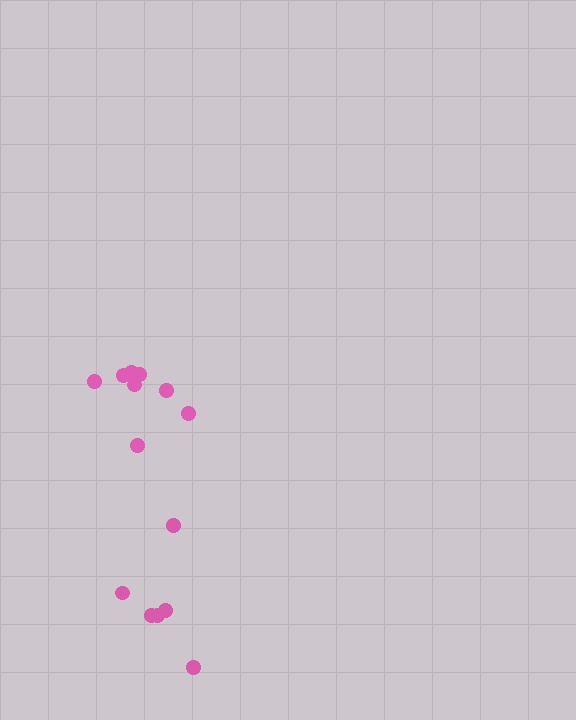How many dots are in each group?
Group 1: 8 dots, Group 2: 6 dots (14 total).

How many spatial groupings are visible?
There are 2 spatial groupings.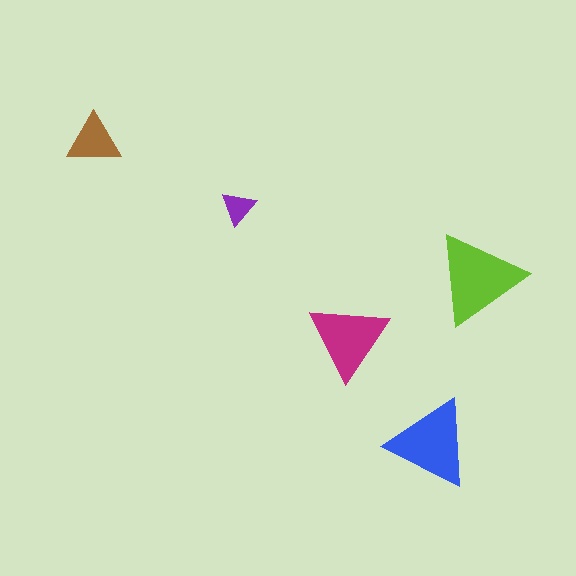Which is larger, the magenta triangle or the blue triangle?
The blue one.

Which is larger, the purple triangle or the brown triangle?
The brown one.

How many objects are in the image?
There are 5 objects in the image.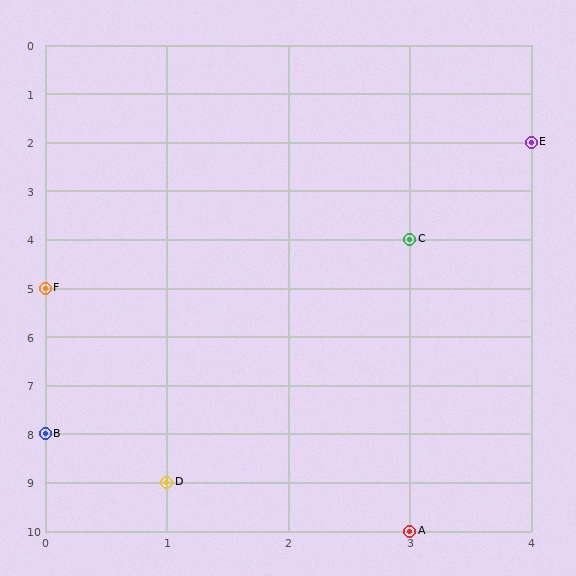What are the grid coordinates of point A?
Point A is at grid coordinates (3, 10).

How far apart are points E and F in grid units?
Points E and F are 4 columns and 3 rows apart (about 5.0 grid units diagonally).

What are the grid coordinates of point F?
Point F is at grid coordinates (0, 5).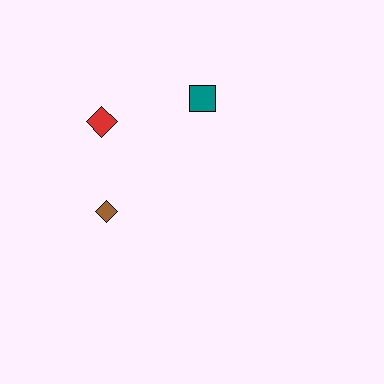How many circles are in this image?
There are no circles.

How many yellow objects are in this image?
There are no yellow objects.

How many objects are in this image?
There are 3 objects.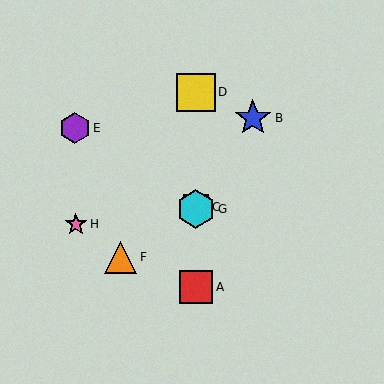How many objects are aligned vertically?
4 objects (A, C, D, G) are aligned vertically.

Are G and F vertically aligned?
No, G is at x≈196 and F is at x≈120.